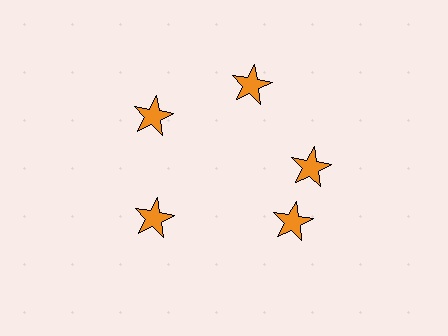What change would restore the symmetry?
The symmetry would be restored by rotating it back into even spacing with its neighbors so that all 5 stars sit at equal angles and equal distance from the center.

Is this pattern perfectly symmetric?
No. The 5 orange stars are arranged in a ring, but one element near the 5 o'clock position is rotated out of alignment along the ring, breaking the 5-fold rotational symmetry.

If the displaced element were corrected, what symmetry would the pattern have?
It would have 5-fold rotational symmetry — the pattern would map onto itself every 72 degrees.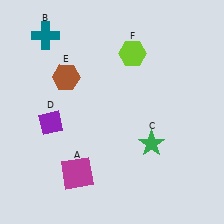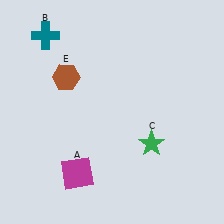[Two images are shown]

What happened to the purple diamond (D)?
The purple diamond (D) was removed in Image 2. It was in the bottom-left area of Image 1.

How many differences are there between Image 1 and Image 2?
There are 2 differences between the two images.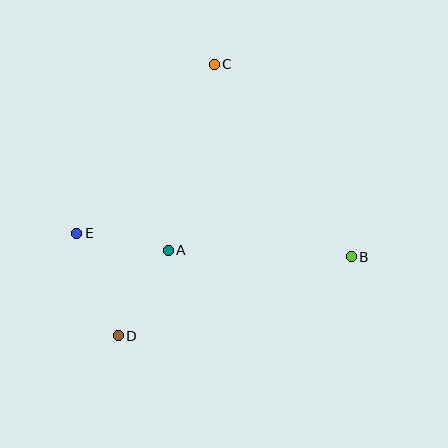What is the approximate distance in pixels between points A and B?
The distance between A and B is approximately 183 pixels.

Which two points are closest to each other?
Points A and E are closest to each other.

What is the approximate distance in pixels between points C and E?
The distance between C and E is approximately 218 pixels.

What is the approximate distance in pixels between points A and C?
The distance between A and C is approximately 192 pixels.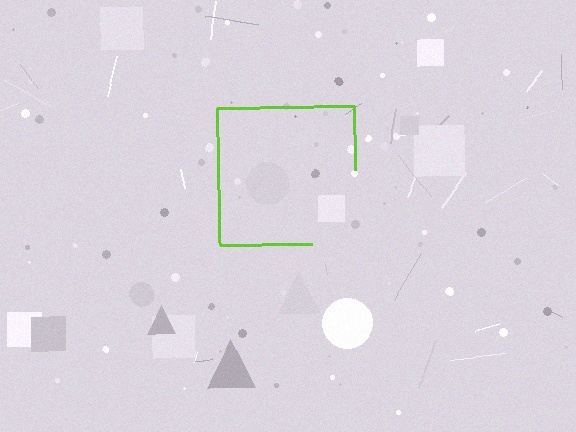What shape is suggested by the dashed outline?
The dashed outline suggests a square.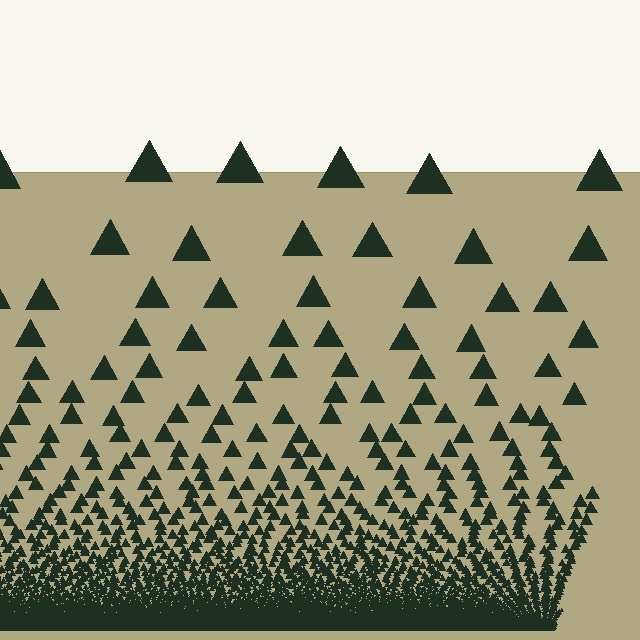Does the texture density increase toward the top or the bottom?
Density increases toward the bottom.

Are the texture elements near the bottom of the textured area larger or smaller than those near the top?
Smaller. The gradient is inverted — elements near the bottom are smaller and denser.